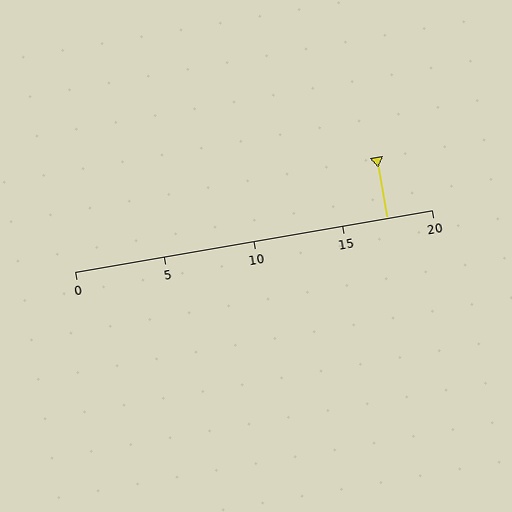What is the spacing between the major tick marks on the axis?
The major ticks are spaced 5 apart.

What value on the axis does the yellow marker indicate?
The marker indicates approximately 17.5.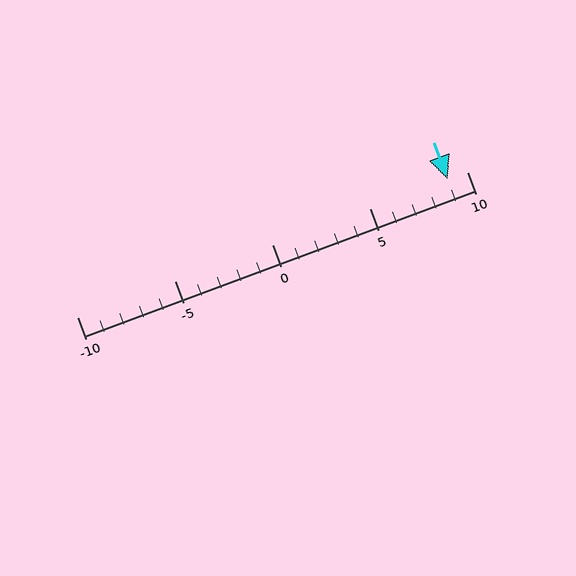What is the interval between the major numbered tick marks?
The major tick marks are spaced 5 units apart.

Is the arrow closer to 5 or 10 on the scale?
The arrow is closer to 10.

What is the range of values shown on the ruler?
The ruler shows values from -10 to 10.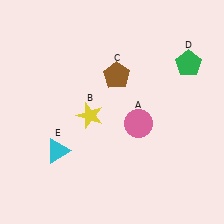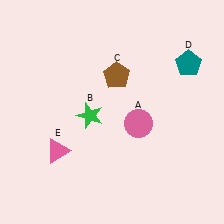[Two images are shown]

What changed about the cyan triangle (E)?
In Image 1, E is cyan. In Image 2, it changed to pink.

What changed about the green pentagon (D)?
In Image 1, D is green. In Image 2, it changed to teal.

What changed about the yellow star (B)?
In Image 1, B is yellow. In Image 2, it changed to green.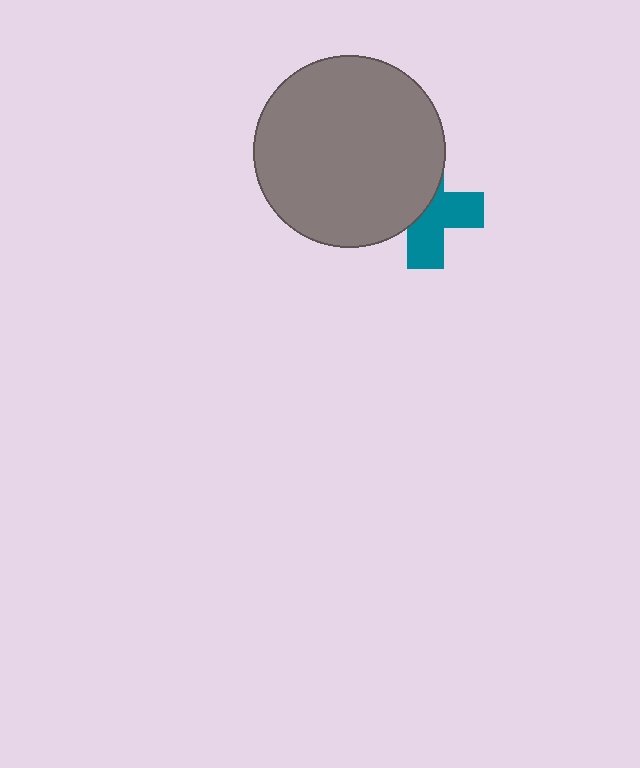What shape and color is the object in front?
The object in front is a gray circle.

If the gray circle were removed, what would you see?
You would see the complete teal cross.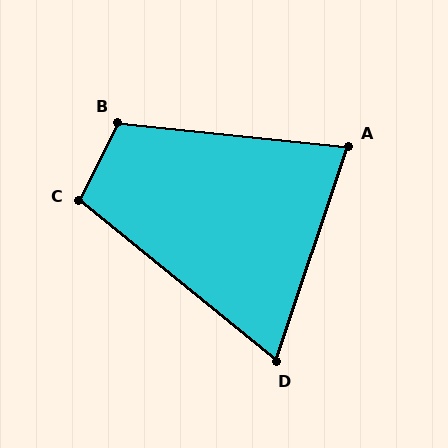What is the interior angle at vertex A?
Approximately 77 degrees (acute).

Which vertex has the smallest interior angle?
D, at approximately 69 degrees.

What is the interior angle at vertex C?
Approximately 103 degrees (obtuse).